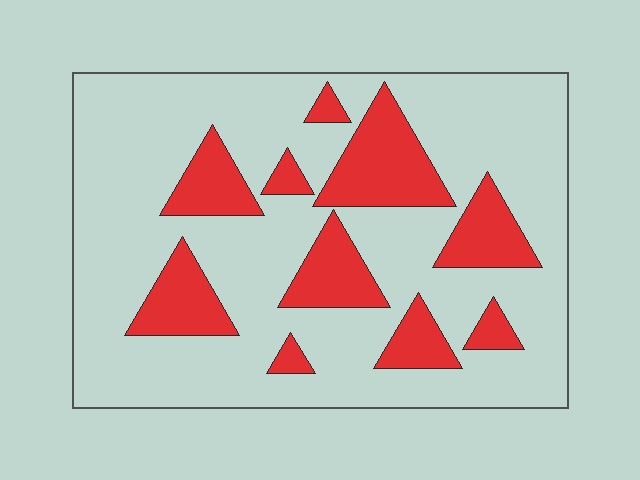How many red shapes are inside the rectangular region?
10.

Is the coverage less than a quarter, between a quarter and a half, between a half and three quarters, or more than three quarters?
Less than a quarter.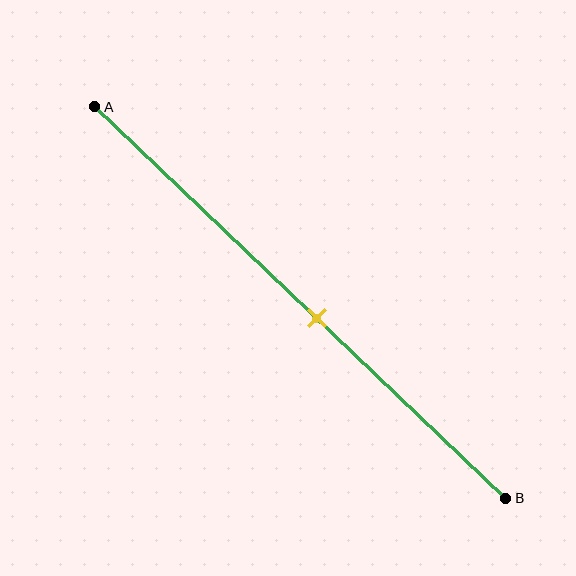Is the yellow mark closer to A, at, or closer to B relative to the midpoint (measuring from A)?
The yellow mark is closer to point B than the midpoint of segment AB.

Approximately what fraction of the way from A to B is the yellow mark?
The yellow mark is approximately 55% of the way from A to B.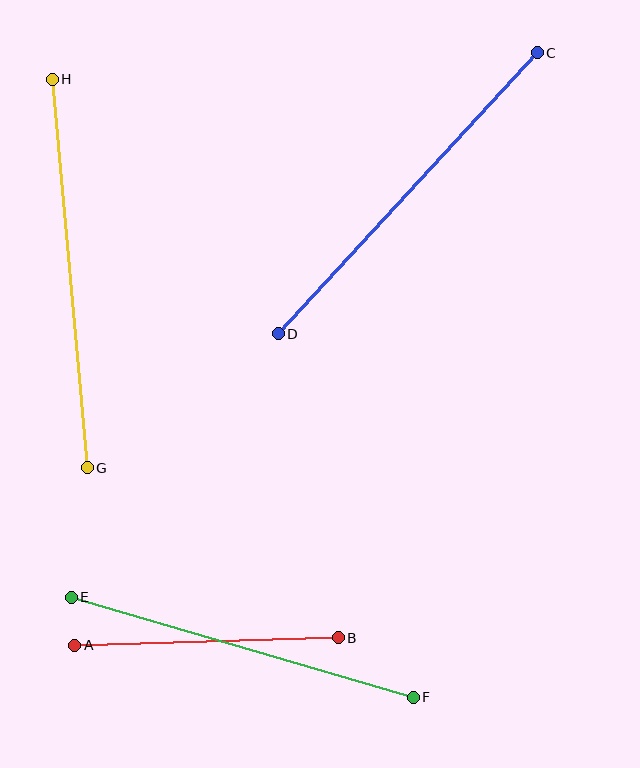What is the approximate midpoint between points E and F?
The midpoint is at approximately (242, 647) pixels.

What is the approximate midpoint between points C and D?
The midpoint is at approximately (408, 193) pixels.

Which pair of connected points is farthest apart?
Points G and H are farthest apart.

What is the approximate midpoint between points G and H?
The midpoint is at approximately (70, 273) pixels.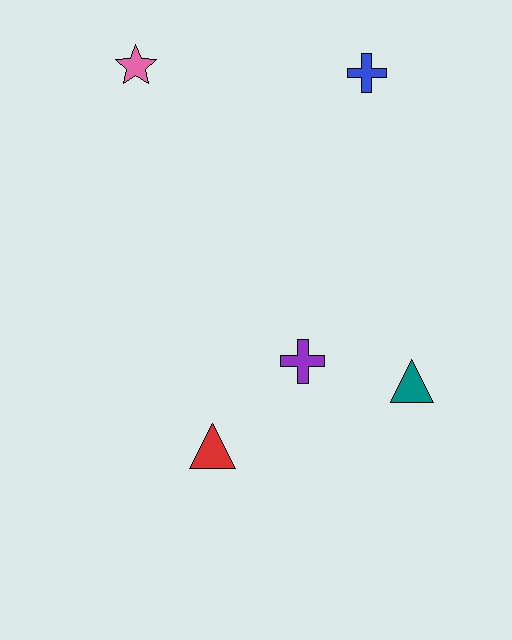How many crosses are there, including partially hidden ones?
There are 2 crosses.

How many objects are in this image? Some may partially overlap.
There are 5 objects.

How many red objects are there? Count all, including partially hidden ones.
There is 1 red object.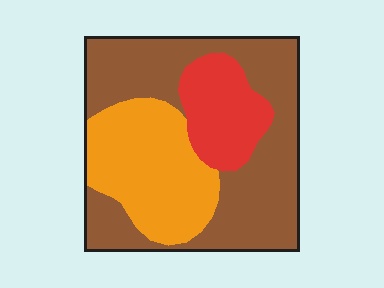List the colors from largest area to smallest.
From largest to smallest: brown, orange, red.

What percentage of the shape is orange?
Orange takes up about one third (1/3) of the shape.